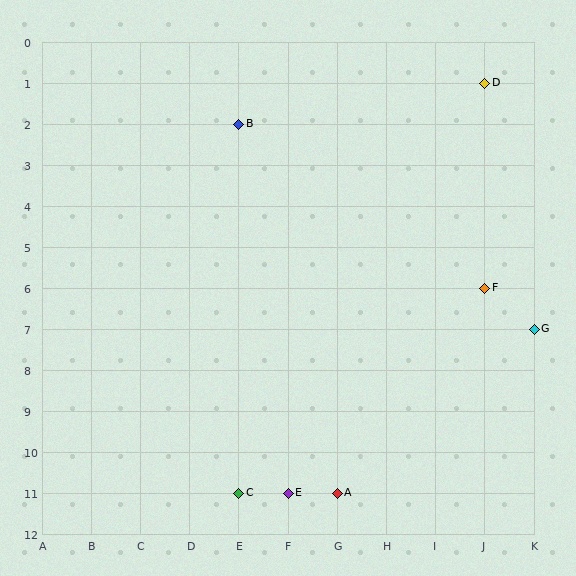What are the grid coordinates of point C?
Point C is at grid coordinates (E, 11).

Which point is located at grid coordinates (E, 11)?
Point C is at (E, 11).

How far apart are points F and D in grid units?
Points F and D are 5 rows apart.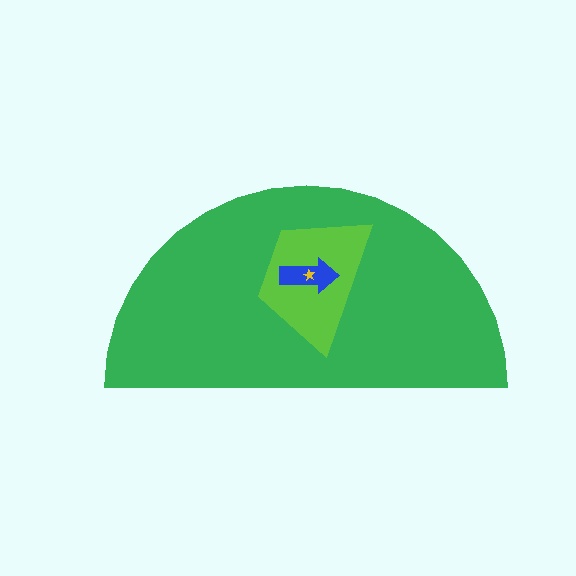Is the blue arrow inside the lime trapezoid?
Yes.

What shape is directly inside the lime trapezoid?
The blue arrow.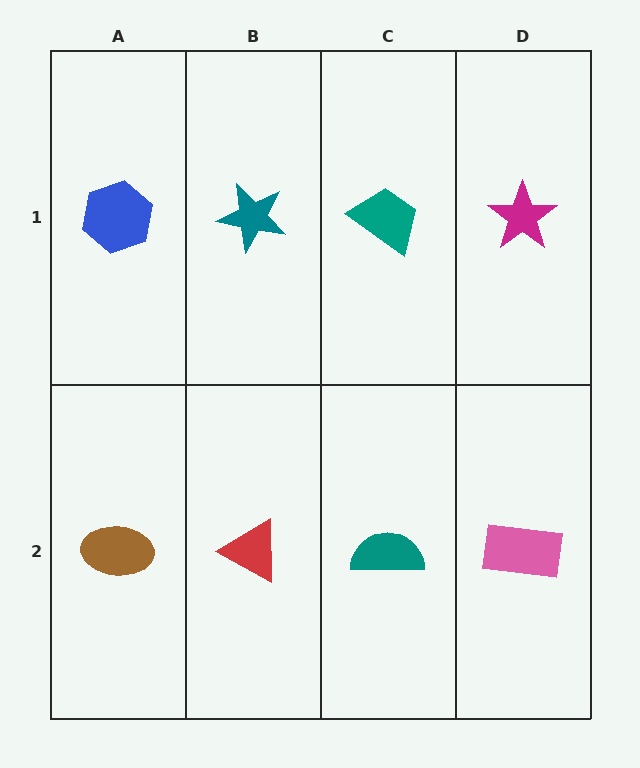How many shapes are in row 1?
4 shapes.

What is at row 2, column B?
A red triangle.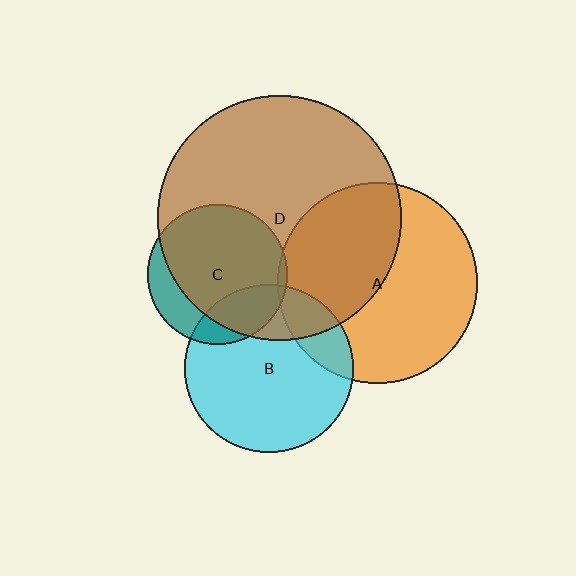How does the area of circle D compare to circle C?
Approximately 3.0 times.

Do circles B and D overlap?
Yes.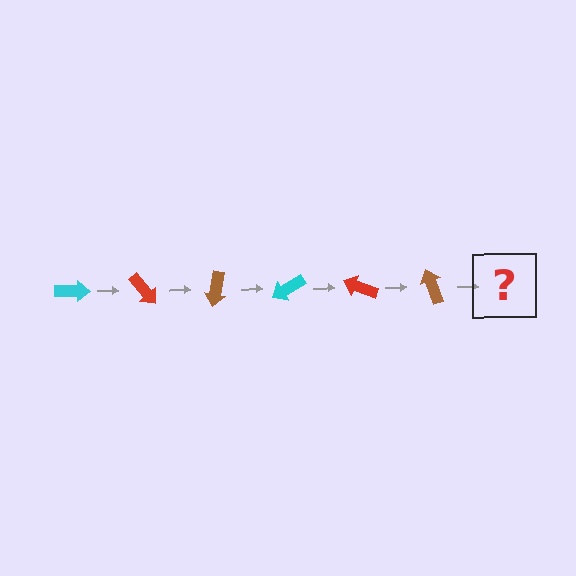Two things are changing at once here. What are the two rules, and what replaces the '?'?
The two rules are that it rotates 50 degrees each step and the color cycles through cyan, red, and brown. The '?' should be a cyan arrow, rotated 300 degrees from the start.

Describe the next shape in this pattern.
It should be a cyan arrow, rotated 300 degrees from the start.